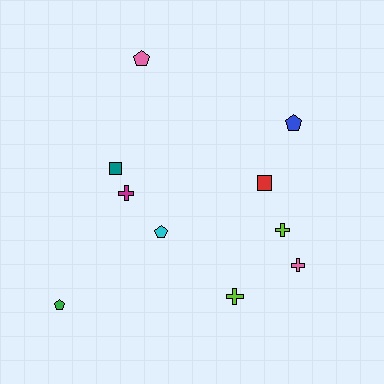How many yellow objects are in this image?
There are no yellow objects.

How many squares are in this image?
There are 2 squares.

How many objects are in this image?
There are 10 objects.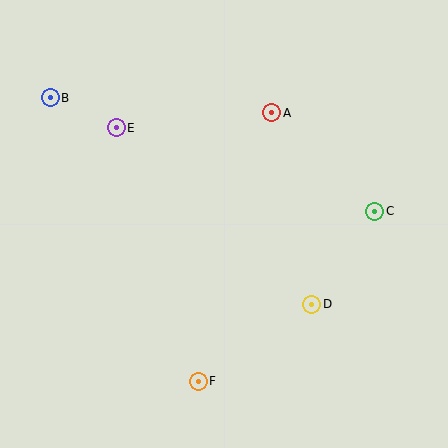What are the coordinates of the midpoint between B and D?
The midpoint between B and D is at (181, 201).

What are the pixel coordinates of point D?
Point D is at (312, 304).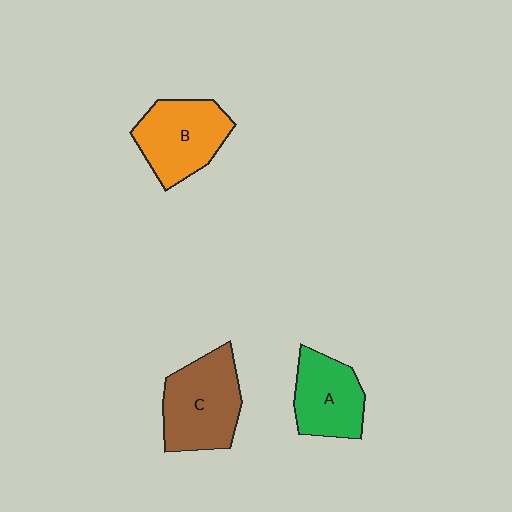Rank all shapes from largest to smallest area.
From largest to smallest: C (brown), B (orange), A (green).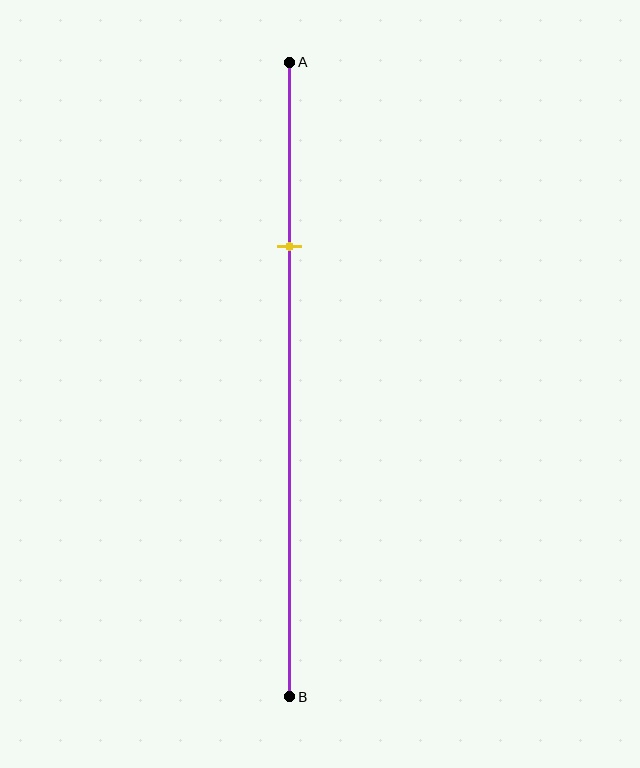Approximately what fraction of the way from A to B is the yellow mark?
The yellow mark is approximately 30% of the way from A to B.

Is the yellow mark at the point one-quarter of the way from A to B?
No, the mark is at about 30% from A, not at the 25% one-quarter point.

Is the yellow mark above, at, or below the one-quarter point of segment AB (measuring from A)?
The yellow mark is below the one-quarter point of segment AB.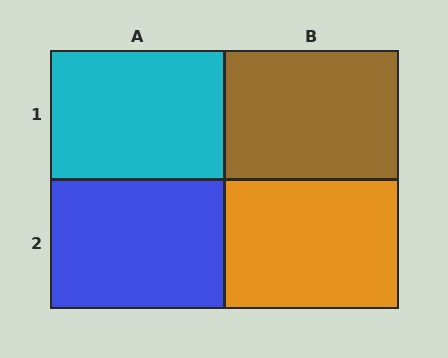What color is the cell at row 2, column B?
Orange.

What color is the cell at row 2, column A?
Blue.